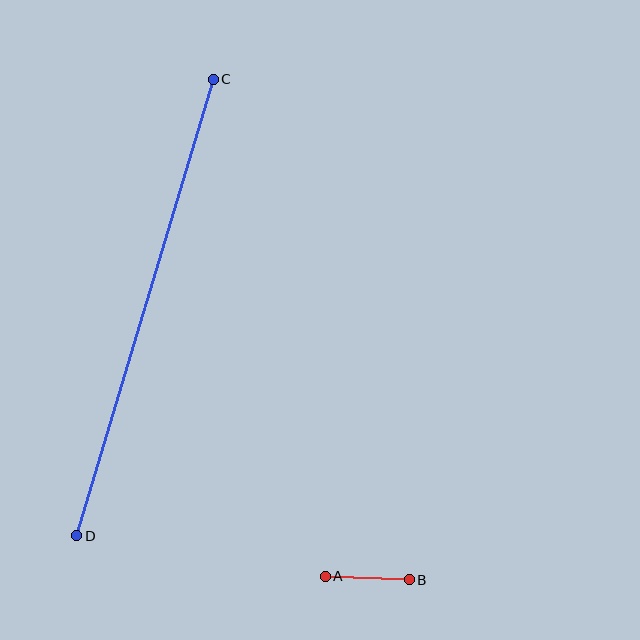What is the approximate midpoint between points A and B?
The midpoint is at approximately (367, 578) pixels.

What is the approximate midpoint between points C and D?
The midpoint is at approximately (145, 308) pixels.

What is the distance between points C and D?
The distance is approximately 476 pixels.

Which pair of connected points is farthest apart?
Points C and D are farthest apart.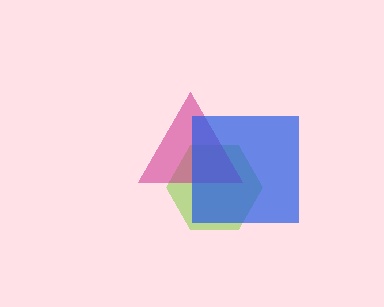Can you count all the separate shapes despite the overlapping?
Yes, there are 3 separate shapes.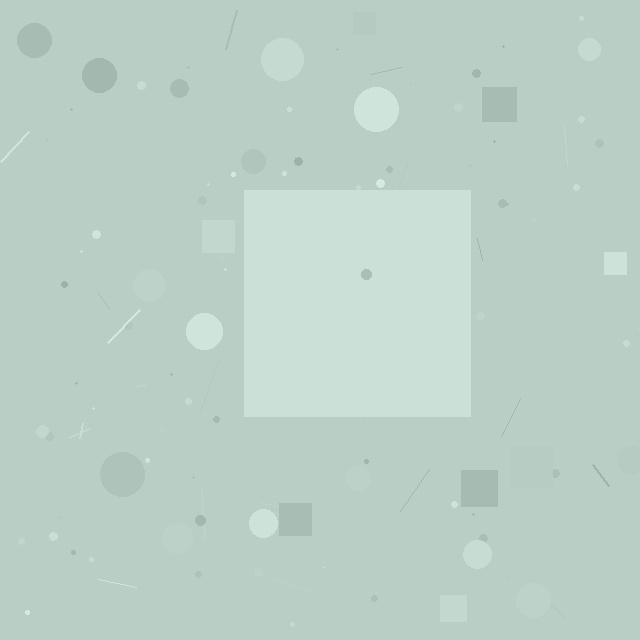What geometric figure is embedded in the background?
A square is embedded in the background.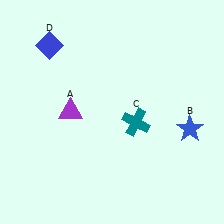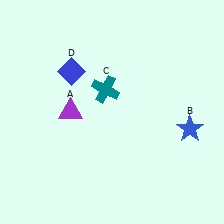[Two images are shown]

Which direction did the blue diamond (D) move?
The blue diamond (D) moved down.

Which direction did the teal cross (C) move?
The teal cross (C) moved up.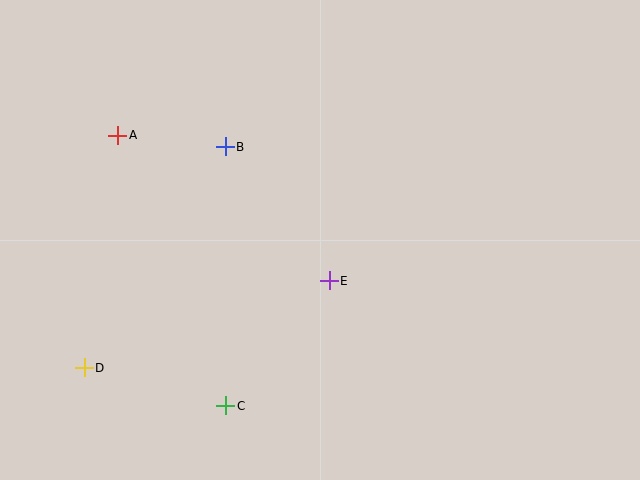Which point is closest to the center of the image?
Point E at (329, 281) is closest to the center.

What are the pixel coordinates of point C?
Point C is at (226, 406).